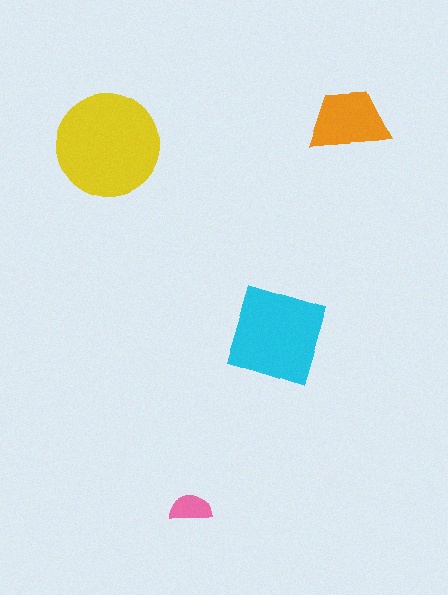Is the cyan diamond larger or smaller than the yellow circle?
Smaller.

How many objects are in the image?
There are 4 objects in the image.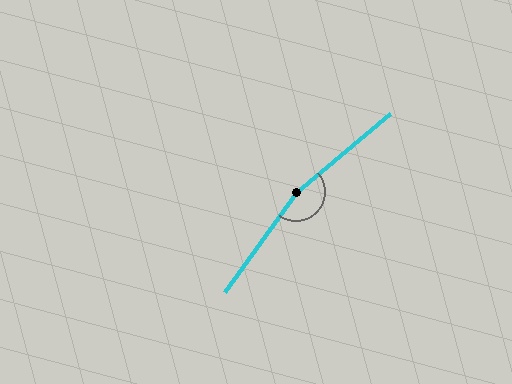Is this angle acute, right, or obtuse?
It is obtuse.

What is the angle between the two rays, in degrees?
Approximately 165 degrees.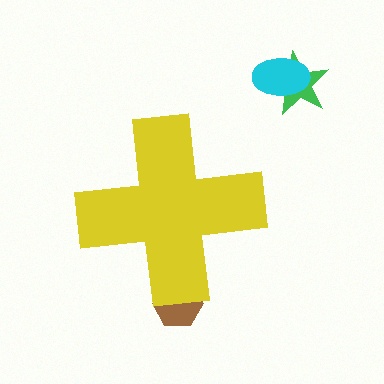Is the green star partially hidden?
No, the green star is fully visible.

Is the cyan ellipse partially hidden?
No, the cyan ellipse is fully visible.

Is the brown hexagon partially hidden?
Yes, the brown hexagon is partially hidden behind the yellow cross.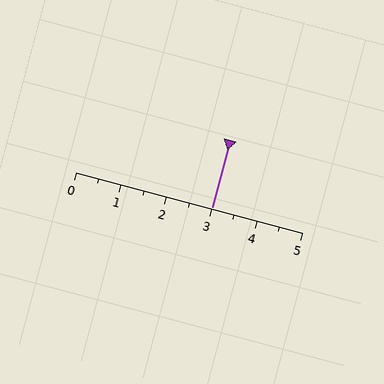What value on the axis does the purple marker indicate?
The marker indicates approximately 3.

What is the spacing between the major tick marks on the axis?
The major ticks are spaced 1 apart.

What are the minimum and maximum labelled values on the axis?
The axis runs from 0 to 5.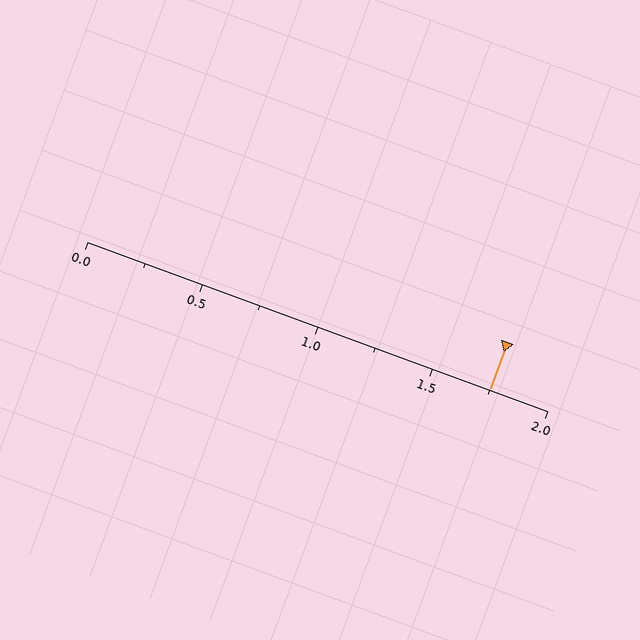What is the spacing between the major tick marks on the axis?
The major ticks are spaced 0.5 apart.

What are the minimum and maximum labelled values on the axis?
The axis runs from 0.0 to 2.0.